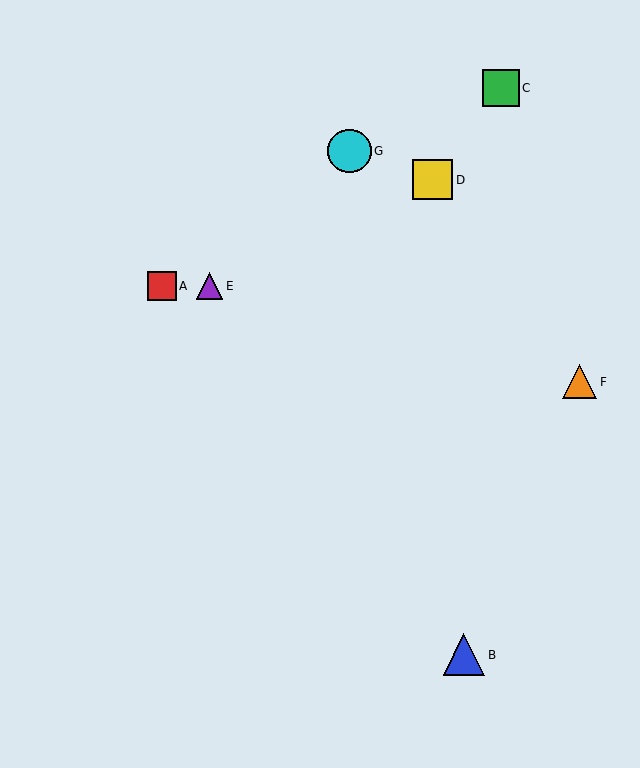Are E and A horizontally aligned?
Yes, both are at y≈286.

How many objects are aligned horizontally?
2 objects (A, E) are aligned horizontally.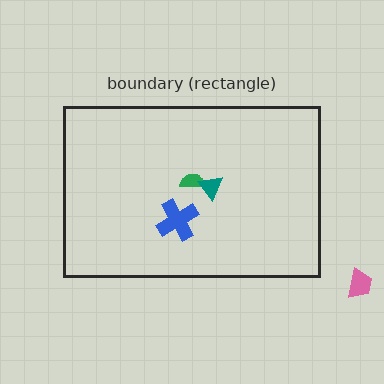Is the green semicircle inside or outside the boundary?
Inside.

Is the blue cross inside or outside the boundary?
Inside.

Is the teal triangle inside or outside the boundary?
Inside.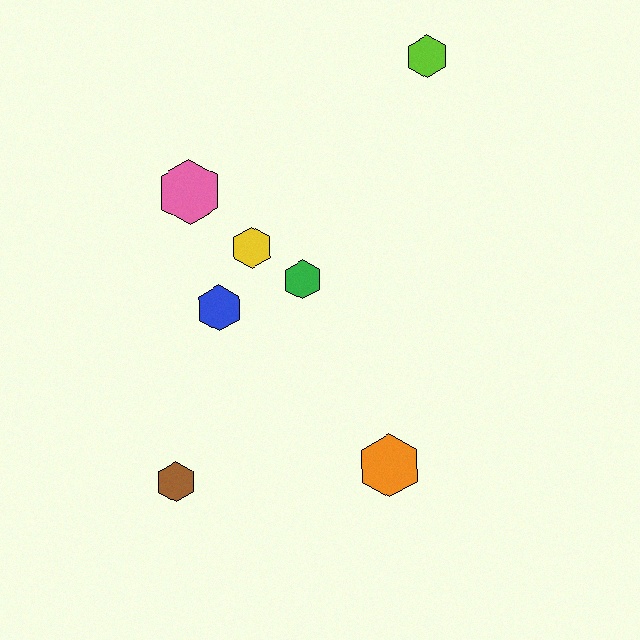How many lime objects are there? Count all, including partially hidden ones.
There is 1 lime object.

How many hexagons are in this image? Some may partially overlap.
There are 7 hexagons.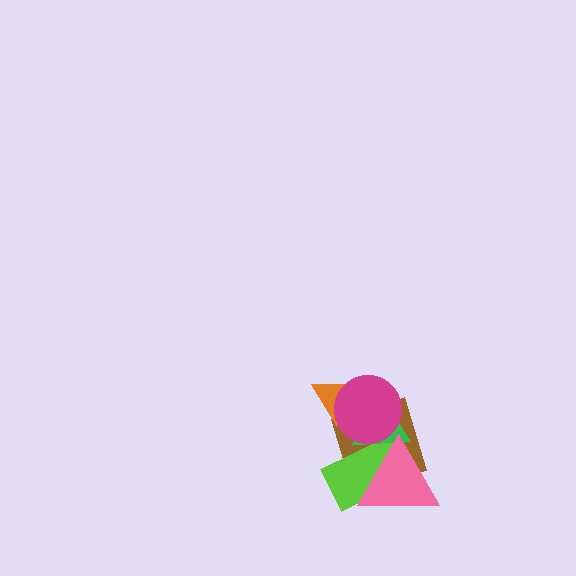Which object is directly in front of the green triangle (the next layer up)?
The orange triangle is directly in front of the green triangle.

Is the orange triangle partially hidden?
Yes, it is partially covered by another shape.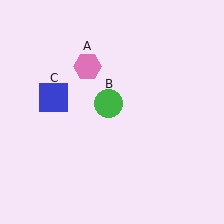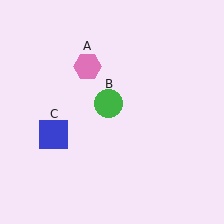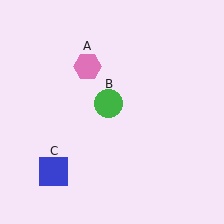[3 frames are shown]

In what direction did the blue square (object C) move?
The blue square (object C) moved down.